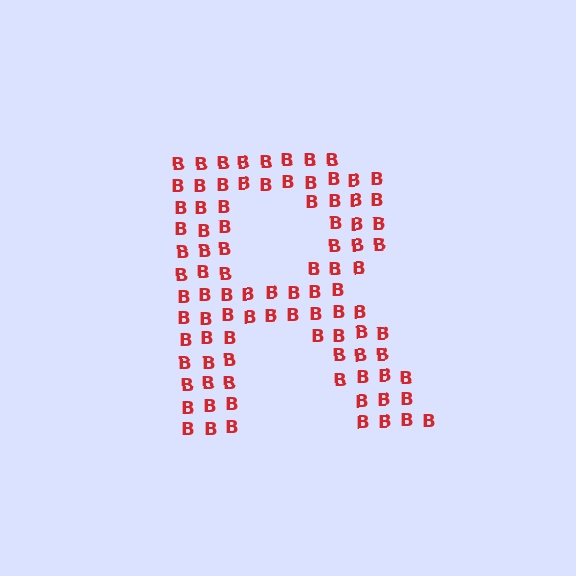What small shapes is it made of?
It is made of small letter B's.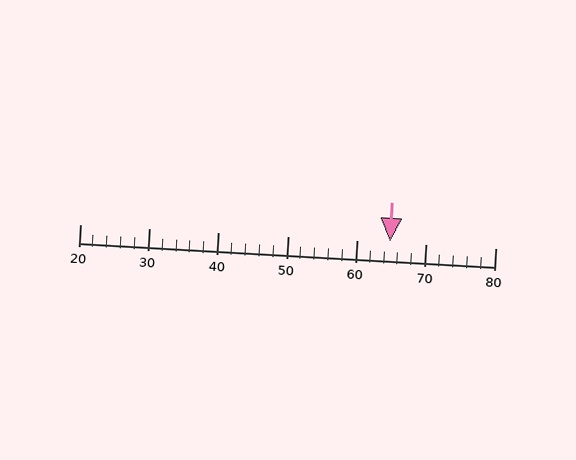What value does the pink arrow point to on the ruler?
The pink arrow points to approximately 65.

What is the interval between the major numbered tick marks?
The major tick marks are spaced 10 units apart.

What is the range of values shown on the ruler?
The ruler shows values from 20 to 80.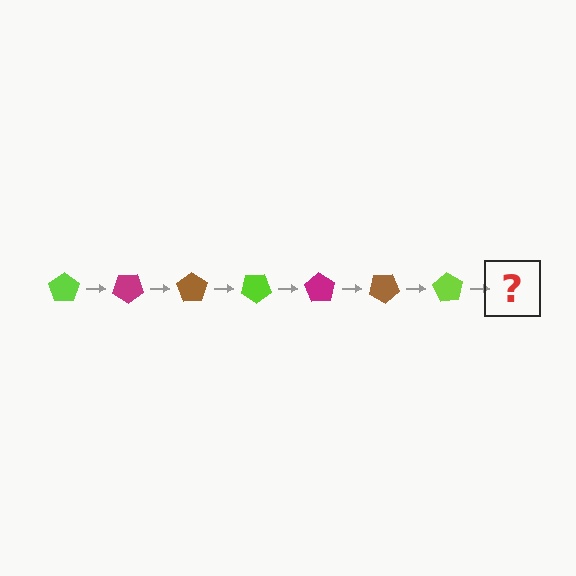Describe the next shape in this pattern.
It should be a magenta pentagon, rotated 245 degrees from the start.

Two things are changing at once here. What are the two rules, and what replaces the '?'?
The two rules are that it rotates 35 degrees each step and the color cycles through lime, magenta, and brown. The '?' should be a magenta pentagon, rotated 245 degrees from the start.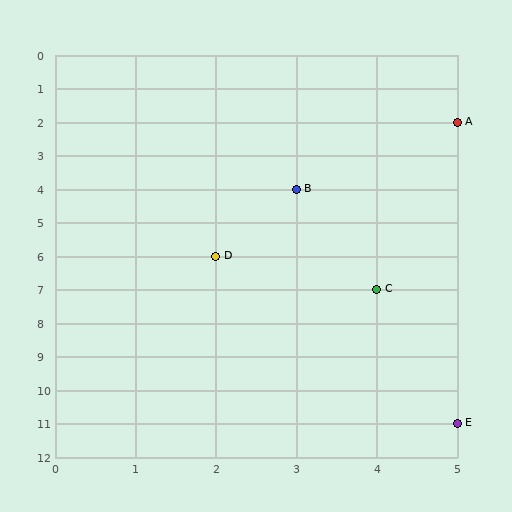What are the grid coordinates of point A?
Point A is at grid coordinates (5, 2).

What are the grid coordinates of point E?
Point E is at grid coordinates (5, 11).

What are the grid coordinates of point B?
Point B is at grid coordinates (3, 4).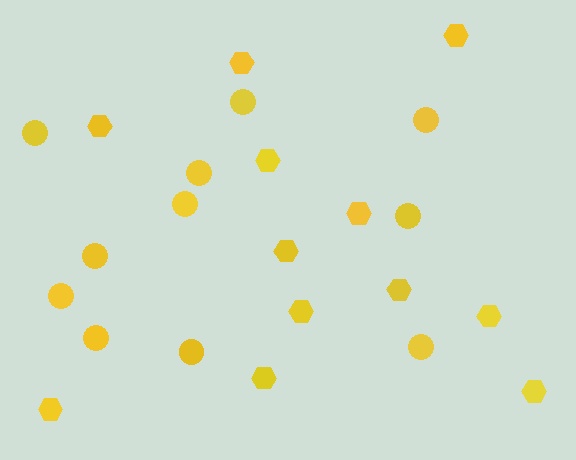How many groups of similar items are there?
There are 2 groups: one group of hexagons (12) and one group of circles (11).